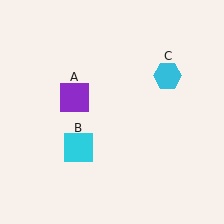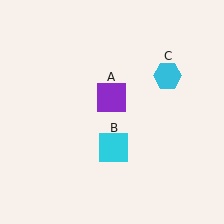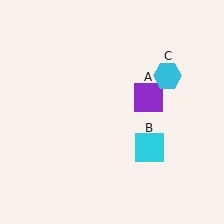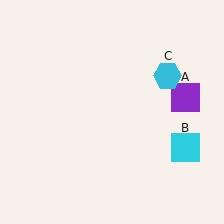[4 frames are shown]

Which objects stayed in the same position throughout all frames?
Cyan hexagon (object C) remained stationary.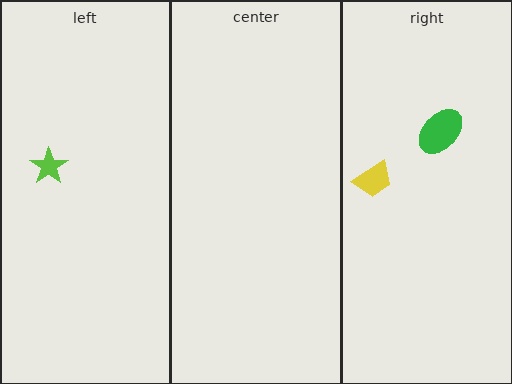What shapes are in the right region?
The yellow trapezoid, the green ellipse.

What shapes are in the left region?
The lime star.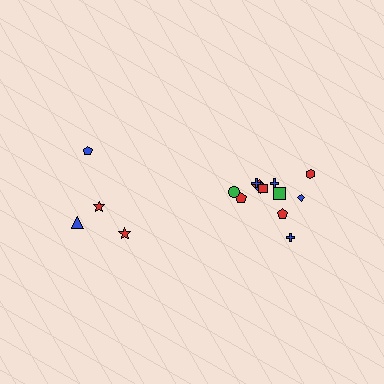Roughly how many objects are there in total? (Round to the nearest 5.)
Roughly 15 objects in total.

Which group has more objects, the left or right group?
The right group.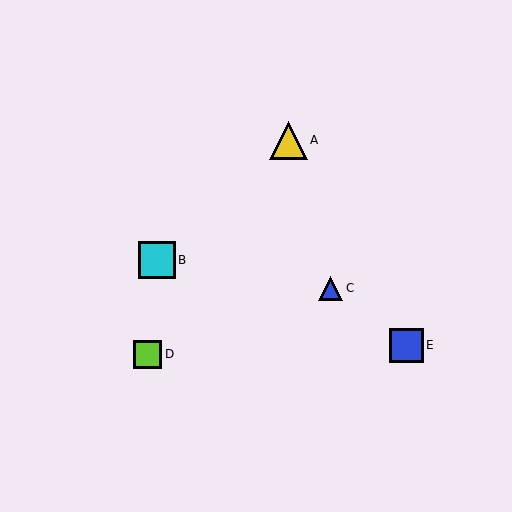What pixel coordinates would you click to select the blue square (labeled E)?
Click at (406, 345) to select the blue square E.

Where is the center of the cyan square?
The center of the cyan square is at (157, 260).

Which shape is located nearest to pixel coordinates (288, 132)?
The yellow triangle (labeled A) at (288, 140) is nearest to that location.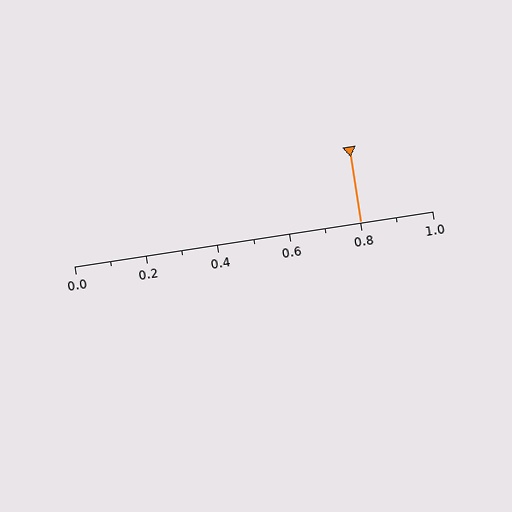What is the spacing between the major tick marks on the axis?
The major ticks are spaced 0.2 apart.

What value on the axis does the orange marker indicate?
The marker indicates approximately 0.8.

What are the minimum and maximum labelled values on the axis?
The axis runs from 0.0 to 1.0.